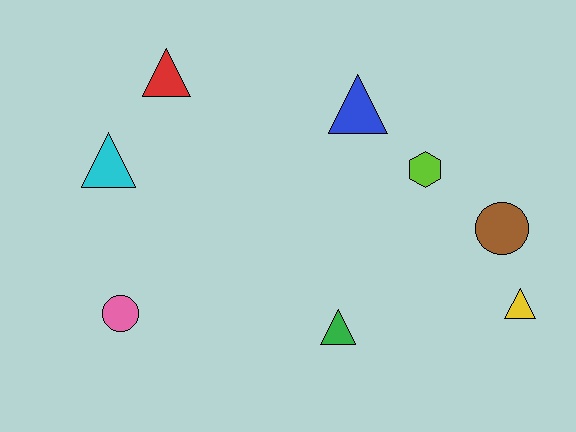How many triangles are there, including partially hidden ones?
There are 5 triangles.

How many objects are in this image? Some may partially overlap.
There are 8 objects.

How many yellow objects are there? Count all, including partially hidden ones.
There is 1 yellow object.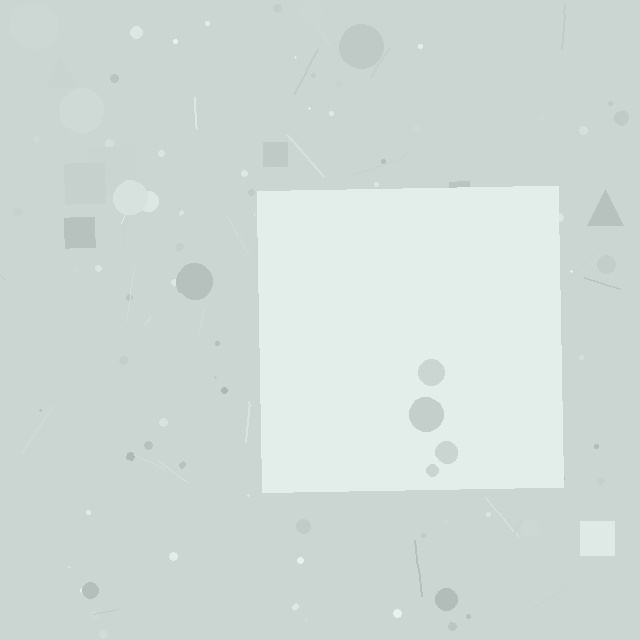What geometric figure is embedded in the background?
A square is embedded in the background.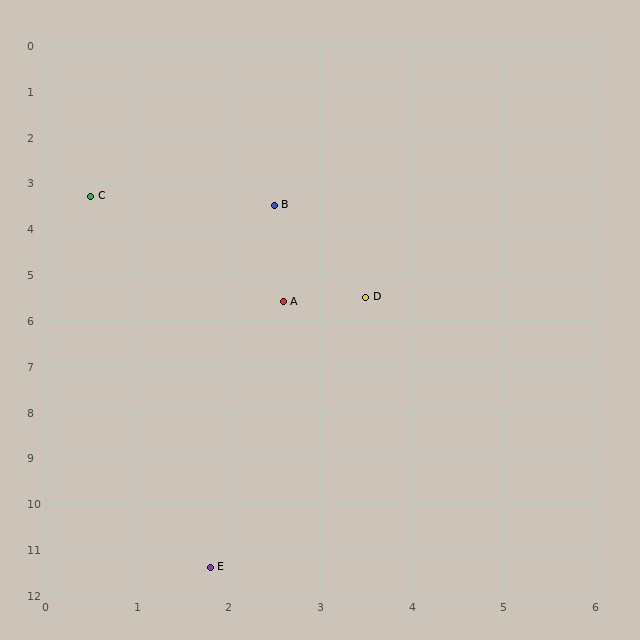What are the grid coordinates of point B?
Point B is at approximately (2.5, 3.5).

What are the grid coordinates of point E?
Point E is at approximately (1.8, 11.4).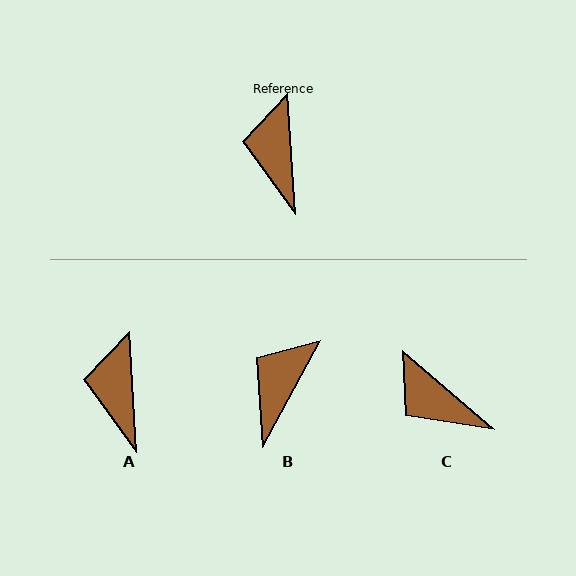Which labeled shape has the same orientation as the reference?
A.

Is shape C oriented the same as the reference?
No, it is off by about 46 degrees.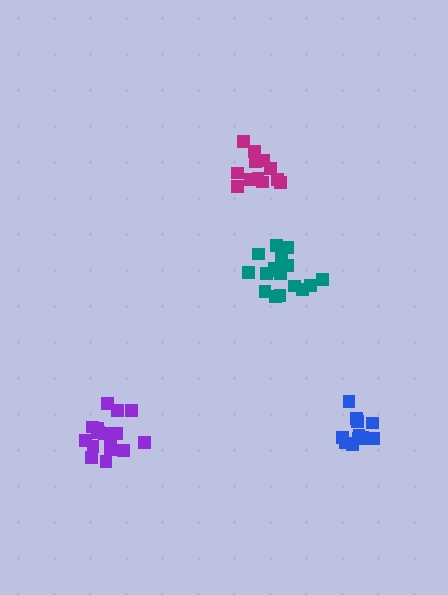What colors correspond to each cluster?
The clusters are colored: teal, magenta, purple, blue.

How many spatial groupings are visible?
There are 4 spatial groupings.